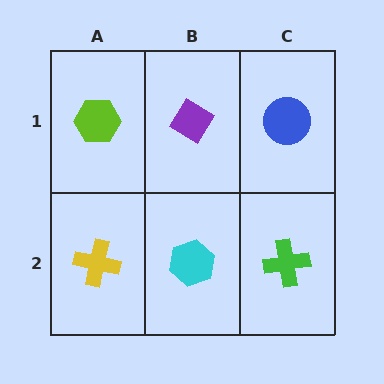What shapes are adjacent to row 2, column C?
A blue circle (row 1, column C), a cyan hexagon (row 2, column B).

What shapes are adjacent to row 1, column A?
A yellow cross (row 2, column A), a purple diamond (row 1, column B).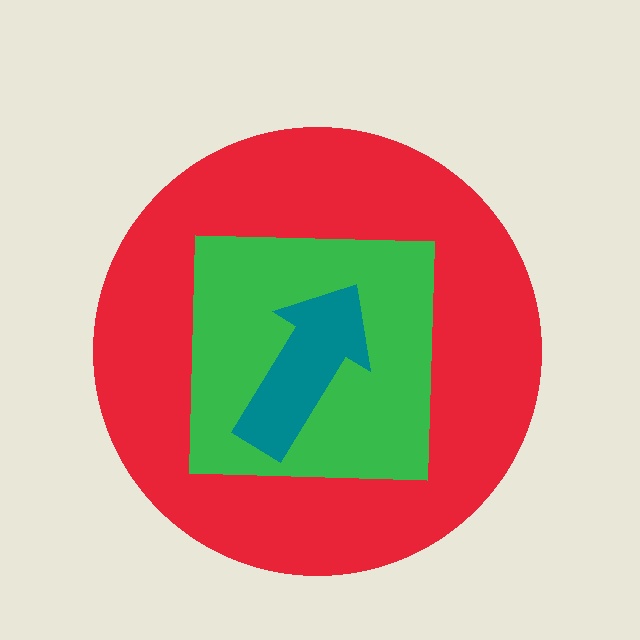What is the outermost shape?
The red circle.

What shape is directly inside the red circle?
The green square.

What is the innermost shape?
The teal arrow.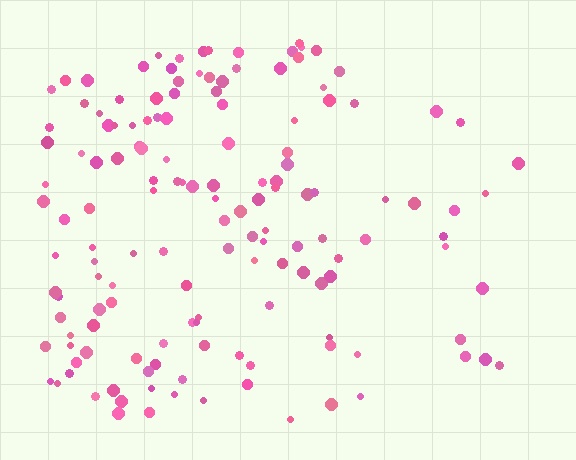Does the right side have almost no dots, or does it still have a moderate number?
Still a moderate number, just noticeably fewer than the left.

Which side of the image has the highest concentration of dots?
The left.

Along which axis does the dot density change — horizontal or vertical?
Horizontal.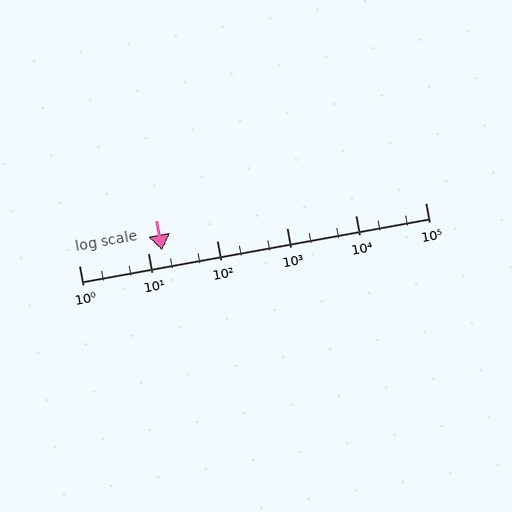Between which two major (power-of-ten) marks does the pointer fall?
The pointer is between 10 and 100.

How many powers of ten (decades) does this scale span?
The scale spans 5 decades, from 1 to 100000.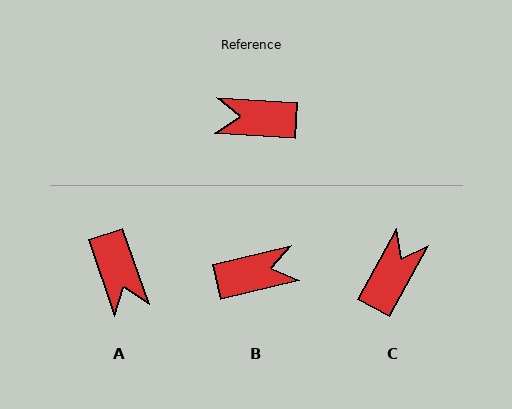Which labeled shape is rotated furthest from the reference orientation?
B, about 163 degrees away.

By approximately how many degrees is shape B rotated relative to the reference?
Approximately 163 degrees clockwise.